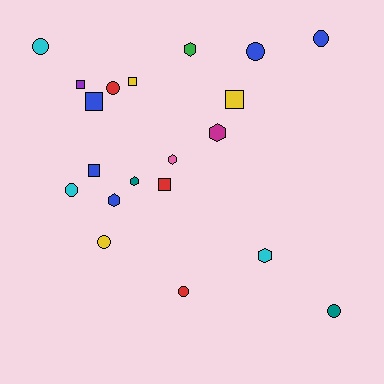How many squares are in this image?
There are 6 squares.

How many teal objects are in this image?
There are 2 teal objects.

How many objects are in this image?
There are 20 objects.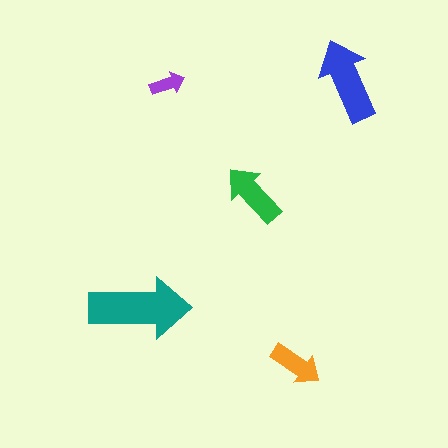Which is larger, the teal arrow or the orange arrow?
The teal one.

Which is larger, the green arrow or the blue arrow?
The blue one.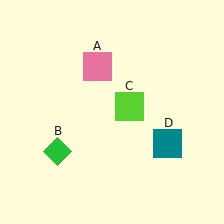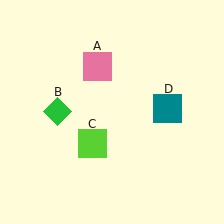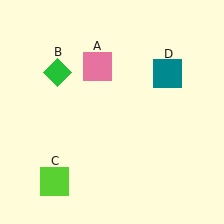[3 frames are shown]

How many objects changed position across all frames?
3 objects changed position: green diamond (object B), lime square (object C), teal square (object D).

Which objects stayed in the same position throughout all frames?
Pink square (object A) remained stationary.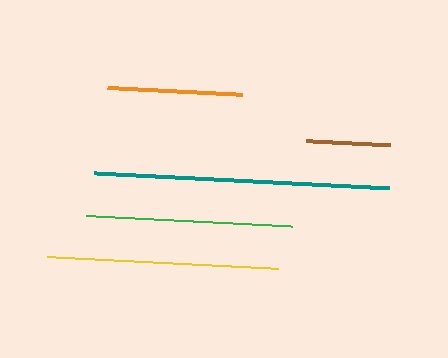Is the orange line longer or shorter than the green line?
The green line is longer than the orange line.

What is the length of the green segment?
The green segment is approximately 207 pixels long.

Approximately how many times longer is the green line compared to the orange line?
The green line is approximately 1.5 times the length of the orange line.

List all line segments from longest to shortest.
From longest to shortest: teal, yellow, green, orange, brown.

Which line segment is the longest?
The teal line is the longest at approximately 295 pixels.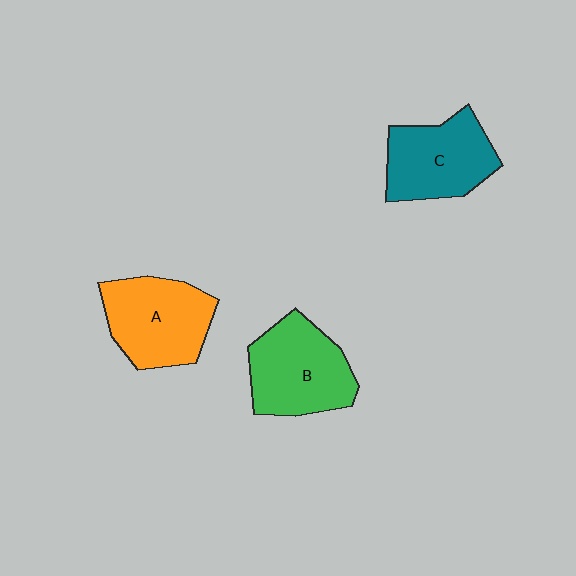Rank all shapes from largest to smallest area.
From largest to smallest: B (green), A (orange), C (teal).